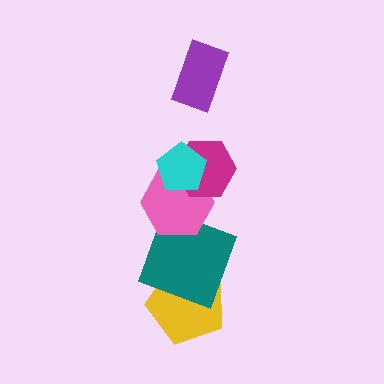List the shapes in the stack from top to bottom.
From top to bottom: the purple rectangle, the cyan pentagon, the magenta hexagon, the pink hexagon, the teal square, the yellow pentagon.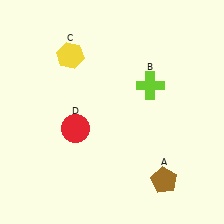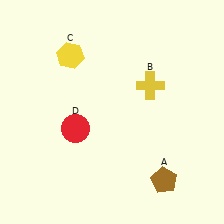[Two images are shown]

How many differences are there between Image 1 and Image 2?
There is 1 difference between the two images.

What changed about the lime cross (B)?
In Image 1, B is lime. In Image 2, it changed to yellow.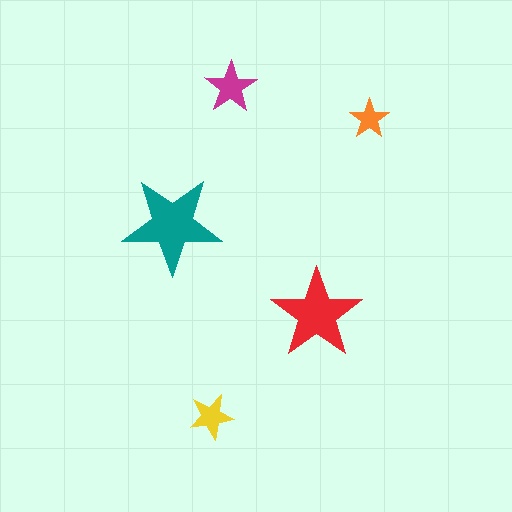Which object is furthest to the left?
The teal star is leftmost.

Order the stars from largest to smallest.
the teal one, the red one, the magenta one, the yellow one, the orange one.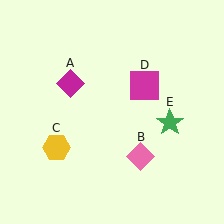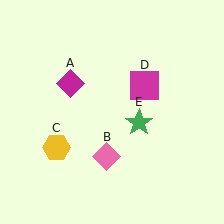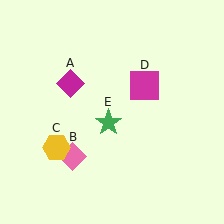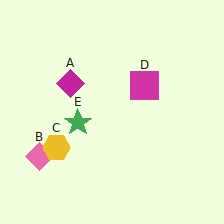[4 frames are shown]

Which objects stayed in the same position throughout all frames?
Magenta diamond (object A) and yellow hexagon (object C) and magenta square (object D) remained stationary.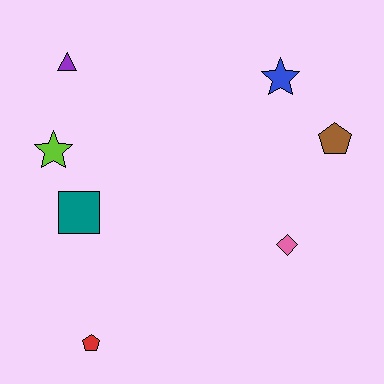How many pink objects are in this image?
There is 1 pink object.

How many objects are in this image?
There are 7 objects.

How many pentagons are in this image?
There are 2 pentagons.